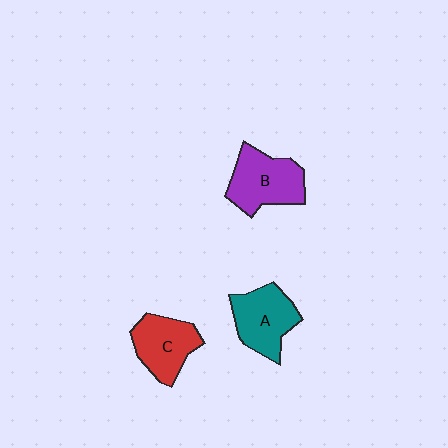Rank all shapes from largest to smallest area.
From largest to smallest: B (purple), A (teal), C (red).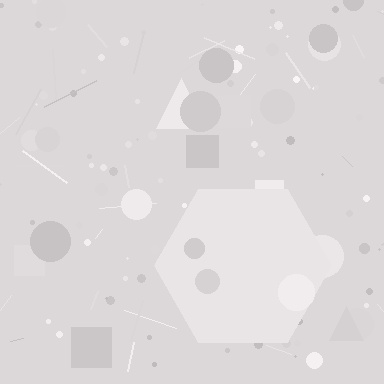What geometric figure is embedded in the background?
A hexagon is embedded in the background.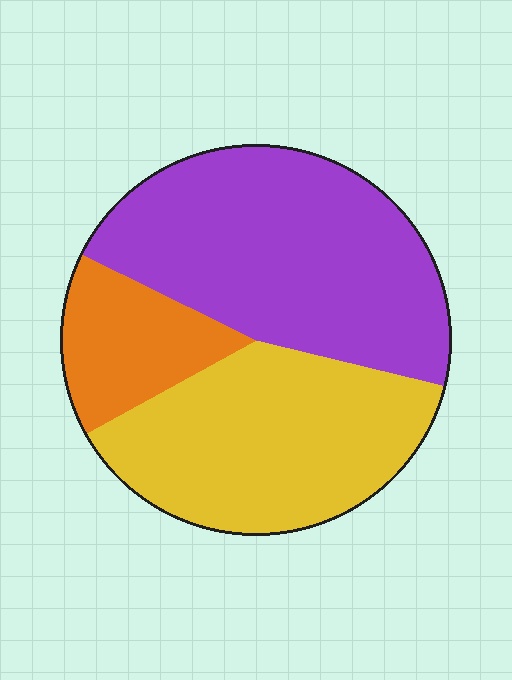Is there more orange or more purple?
Purple.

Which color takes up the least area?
Orange, at roughly 15%.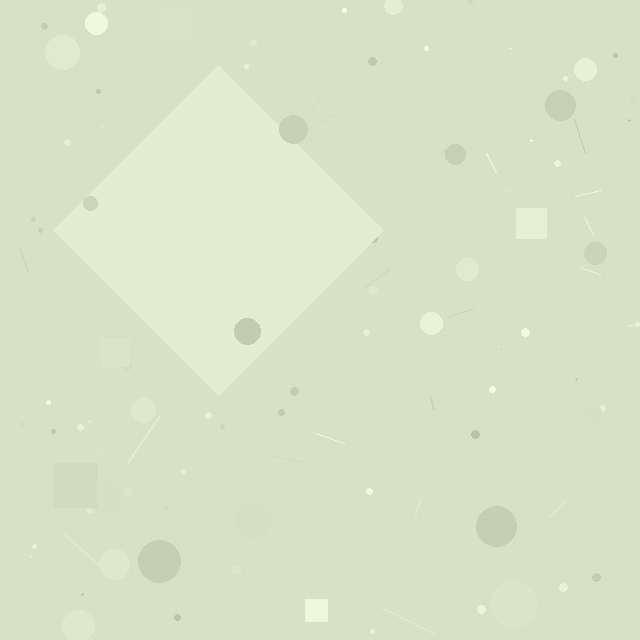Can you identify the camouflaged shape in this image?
The camouflaged shape is a diamond.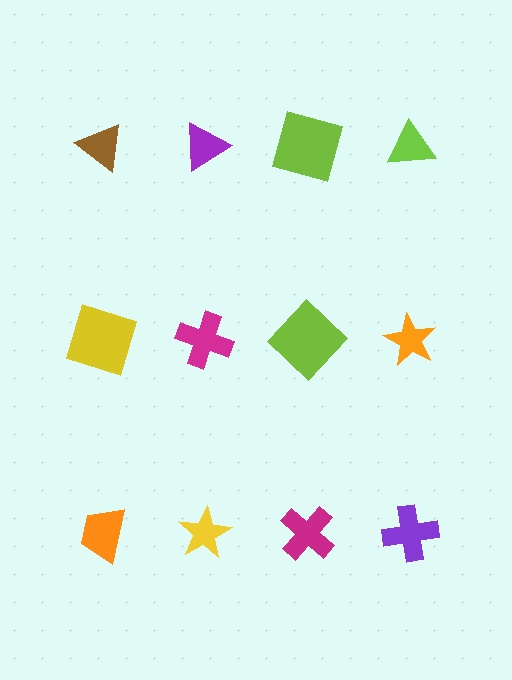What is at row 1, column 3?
A lime square.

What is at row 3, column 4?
A purple cross.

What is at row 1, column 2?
A purple triangle.